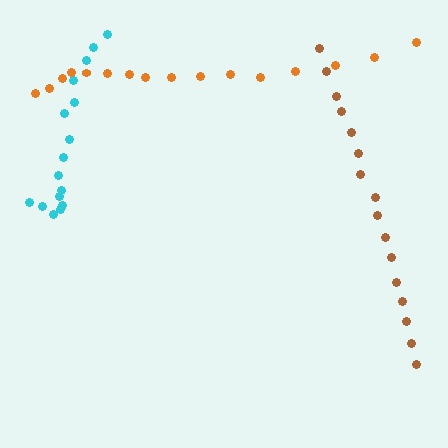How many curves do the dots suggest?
There are 3 distinct paths.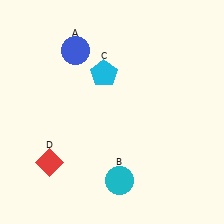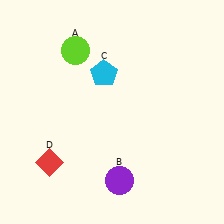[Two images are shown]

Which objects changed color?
A changed from blue to lime. B changed from cyan to purple.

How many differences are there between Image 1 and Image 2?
There are 2 differences between the two images.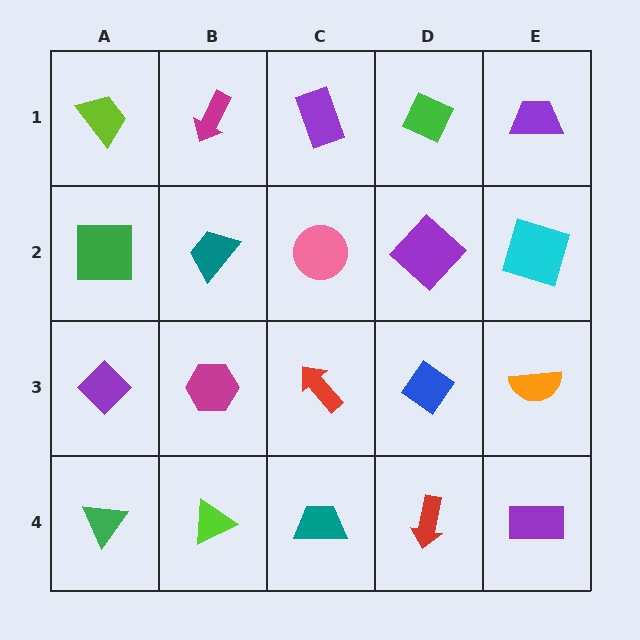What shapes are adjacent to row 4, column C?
A red arrow (row 3, column C), a lime triangle (row 4, column B), a red arrow (row 4, column D).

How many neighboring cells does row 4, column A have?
2.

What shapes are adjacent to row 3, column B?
A teal trapezoid (row 2, column B), a lime triangle (row 4, column B), a purple diamond (row 3, column A), a red arrow (row 3, column C).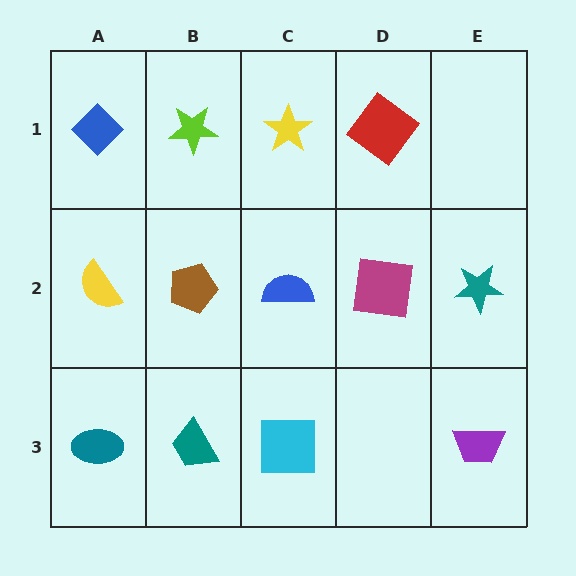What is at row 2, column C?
A blue semicircle.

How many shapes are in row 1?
4 shapes.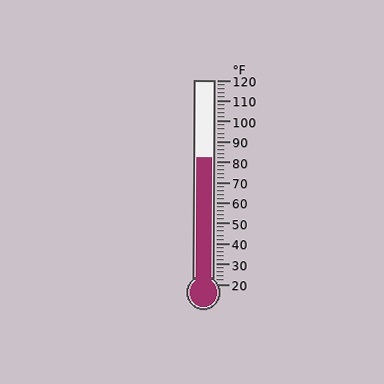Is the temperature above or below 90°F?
The temperature is below 90°F.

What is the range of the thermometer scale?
The thermometer scale ranges from 20°F to 120°F.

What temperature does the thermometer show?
The thermometer shows approximately 82°F.